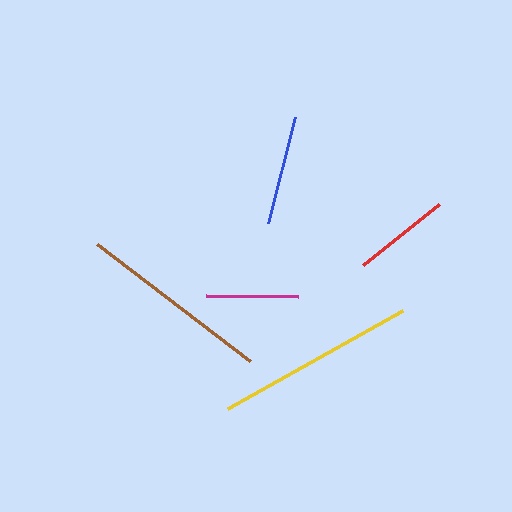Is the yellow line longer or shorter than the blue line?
The yellow line is longer than the blue line.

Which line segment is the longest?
The yellow line is the longest at approximately 200 pixels.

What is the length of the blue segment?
The blue segment is approximately 110 pixels long.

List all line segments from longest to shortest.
From longest to shortest: yellow, brown, blue, red, magenta.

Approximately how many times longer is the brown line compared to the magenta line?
The brown line is approximately 2.1 times the length of the magenta line.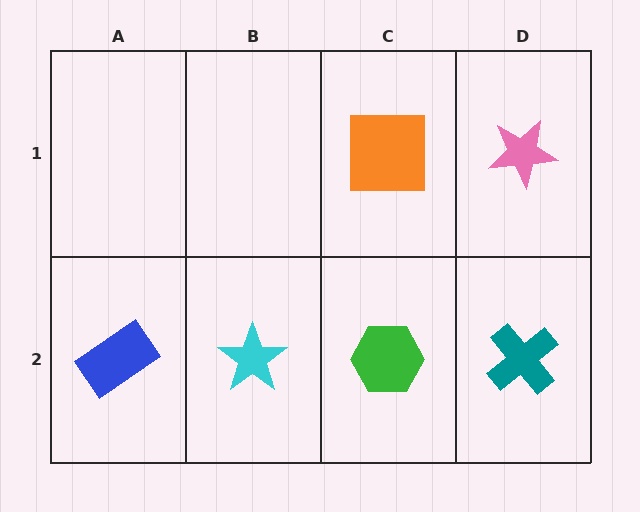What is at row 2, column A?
A blue rectangle.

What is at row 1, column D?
A pink star.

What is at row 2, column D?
A teal cross.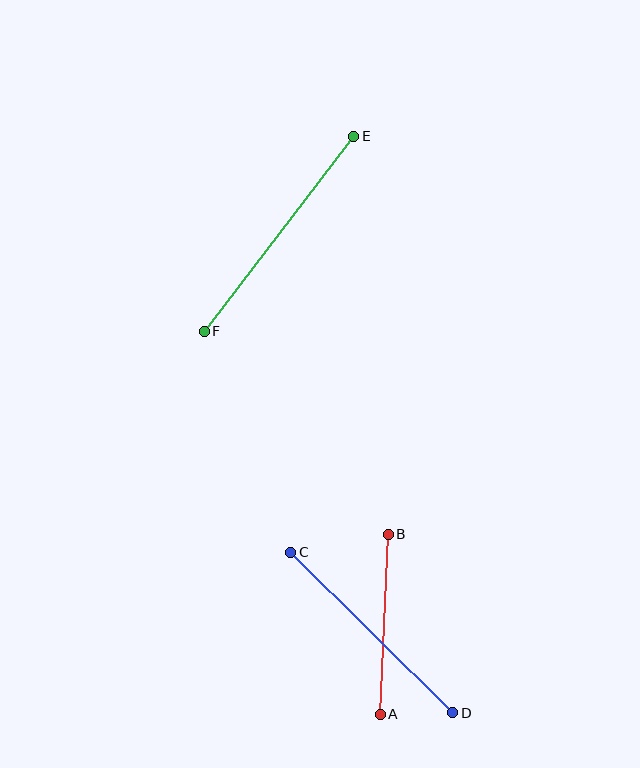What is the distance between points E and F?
The distance is approximately 246 pixels.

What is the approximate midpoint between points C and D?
The midpoint is at approximately (372, 633) pixels.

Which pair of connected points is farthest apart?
Points E and F are farthest apart.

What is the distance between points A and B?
The distance is approximately 180 pixels.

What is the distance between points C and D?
The distance is approximately 228 pixels.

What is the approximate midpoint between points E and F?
The midpoint is at approximately (279, 234) pixels.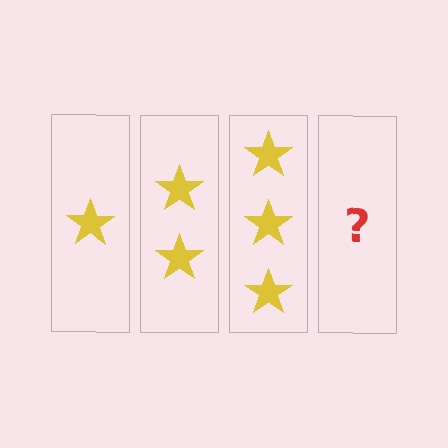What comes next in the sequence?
The next element should be 4 stars.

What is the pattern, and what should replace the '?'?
The pattern is that each step adds one more star. The '?' should be 4 stars.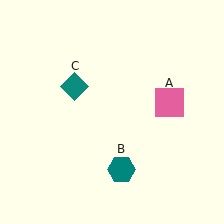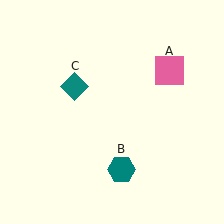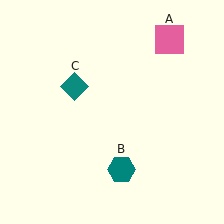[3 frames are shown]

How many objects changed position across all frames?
1 object changed position: pink square (object A).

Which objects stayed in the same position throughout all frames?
Teal hexagon (object B) and teal diamond (object C) remained stationary.